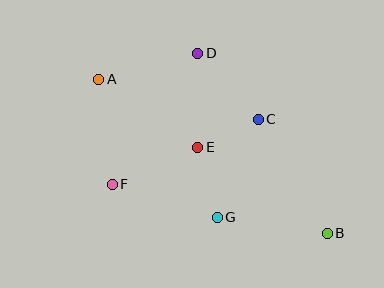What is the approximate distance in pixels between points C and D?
The distance between C and D is approximately 90 pixels.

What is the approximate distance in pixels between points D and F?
The distance between D and F is approximately 157 pixels.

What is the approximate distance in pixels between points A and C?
The distance between A and C is approximately 165 pixels.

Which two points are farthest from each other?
Points A and B are farthest from each other.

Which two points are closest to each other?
Points C and E are closest to each other.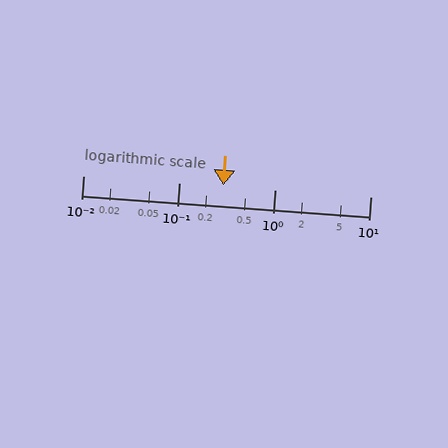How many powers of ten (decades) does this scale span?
The scale spans 3 decades, from 0.01 to 10.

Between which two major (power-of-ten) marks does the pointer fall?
The pointer is between 0.1 and 1.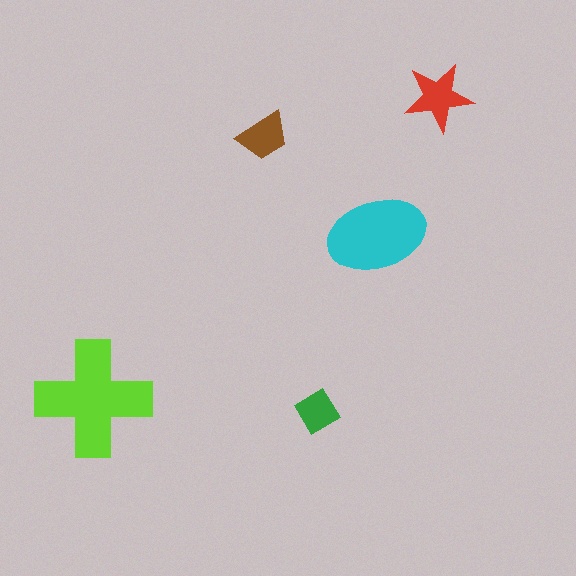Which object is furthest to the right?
The red star is rightmost.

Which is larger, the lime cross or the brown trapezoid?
The lime cross.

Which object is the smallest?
The green diamond.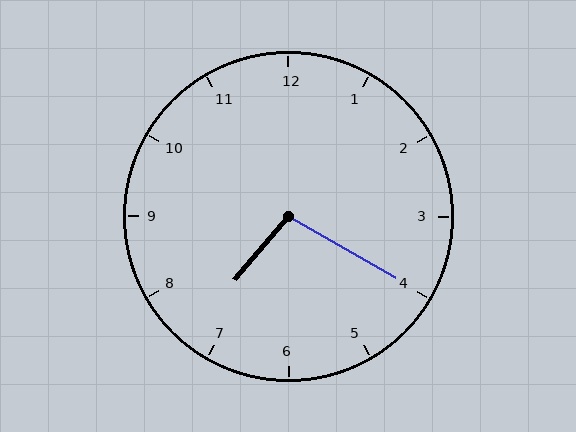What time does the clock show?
7:20.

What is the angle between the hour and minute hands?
Approximately 100 degrees.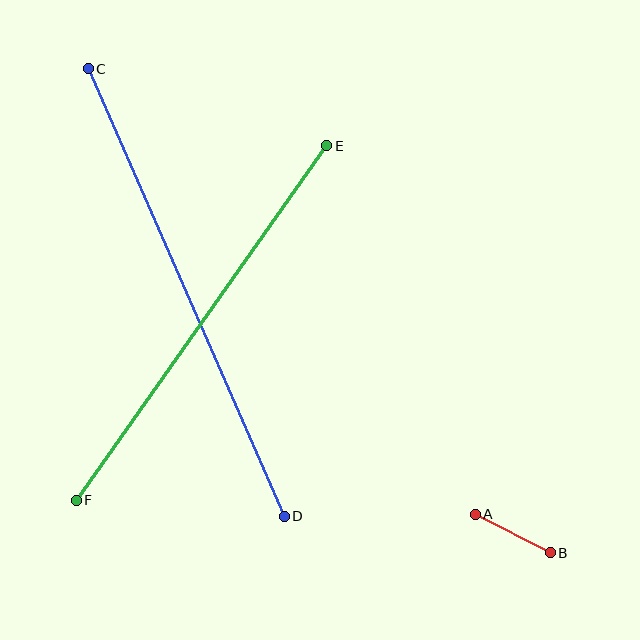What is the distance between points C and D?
The distance is approximately 488 pixels.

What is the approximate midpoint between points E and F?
The midpoint is at approximately (201, 323) pixels.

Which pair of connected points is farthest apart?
Points C and D are farthest apart.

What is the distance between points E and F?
The distance is approximately 434 pixels.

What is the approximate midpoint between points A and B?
The midpoint is at approximately (513, 533) pixels.